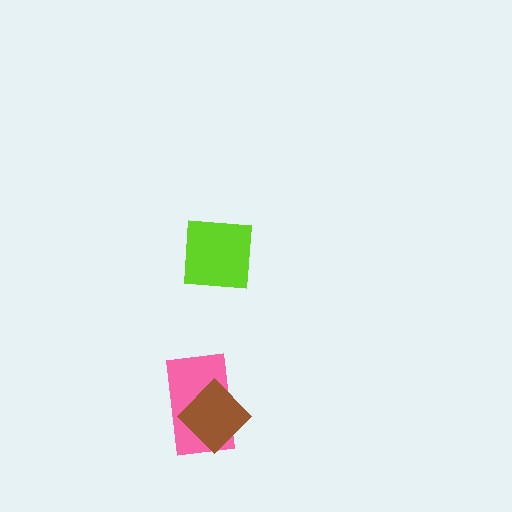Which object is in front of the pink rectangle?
The brown diamond is in front of the pink rectangle.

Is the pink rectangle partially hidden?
Yes, it is partially covered by another shape.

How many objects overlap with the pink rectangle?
1 object overlaps with the pink rectangle.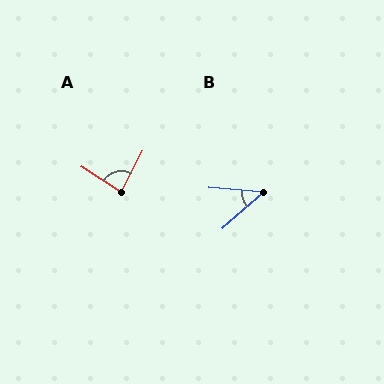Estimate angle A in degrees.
Approximately 85 degrees.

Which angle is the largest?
A, at approximately 85 degrees.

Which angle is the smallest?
B, at approximately 45 degrees.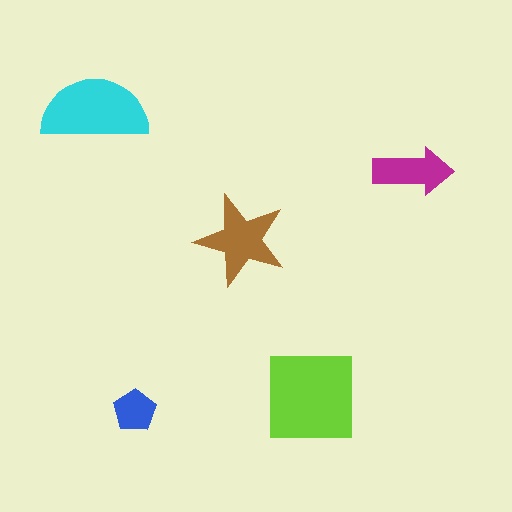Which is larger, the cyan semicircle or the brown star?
The cyan semicircle.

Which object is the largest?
The lime square.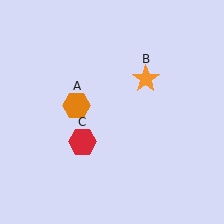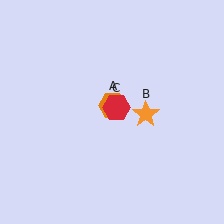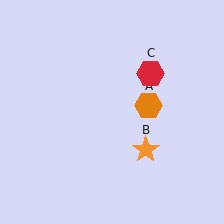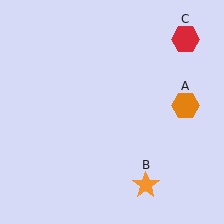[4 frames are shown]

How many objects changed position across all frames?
3 objects changed position: orange hexagon (object A), orange star (object B), red hexagon (object C).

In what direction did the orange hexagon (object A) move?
The orange hexagon (object A) moved right.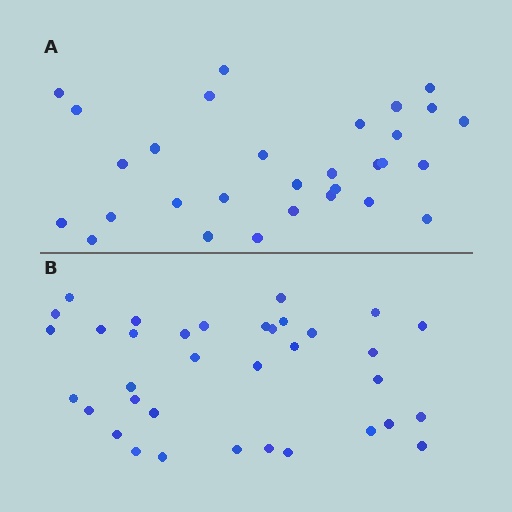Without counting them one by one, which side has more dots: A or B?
Region B (the bottom region) has more dots.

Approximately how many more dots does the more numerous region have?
Region B has about 5 more dots than region A.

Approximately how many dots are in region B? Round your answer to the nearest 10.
About 40 dots. (The exact count is 35, which rounds to 40.)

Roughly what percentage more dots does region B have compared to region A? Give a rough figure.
About 15% more.